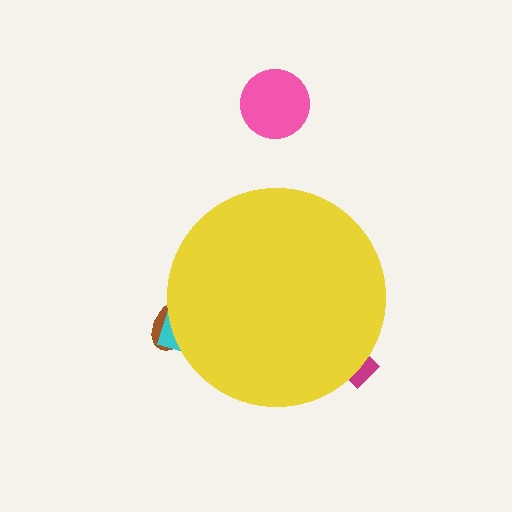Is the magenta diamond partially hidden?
Yes, the magenta diamond is partially hidden behind the yellow circle.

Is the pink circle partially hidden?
No, the pink circle is fully visible.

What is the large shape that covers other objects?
A yellow circle.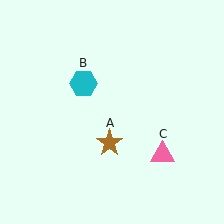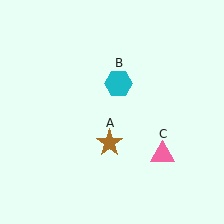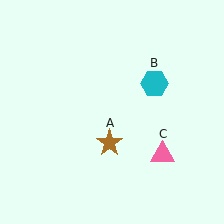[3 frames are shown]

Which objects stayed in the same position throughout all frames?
Brown star (object A) and pink triangle (object C) remained stationary.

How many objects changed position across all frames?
1 object changed position: cyan hexagon (object B).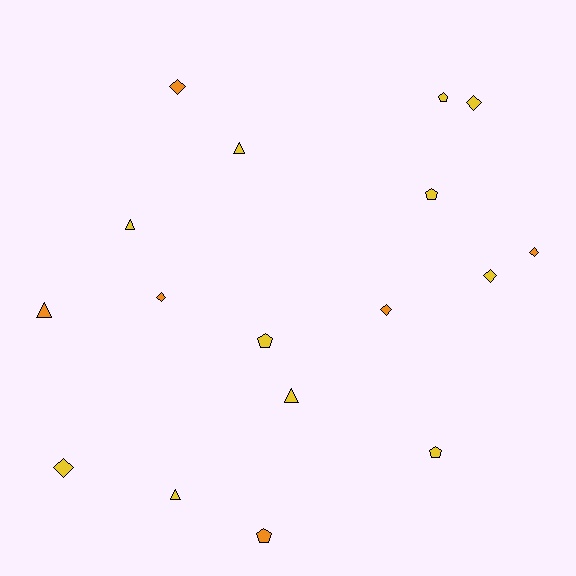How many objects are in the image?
There are 17 objects.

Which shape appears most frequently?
Diamond, with 7 objects.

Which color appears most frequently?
Yellow, with 11 objects.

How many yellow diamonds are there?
There are 3 yellow diamonds.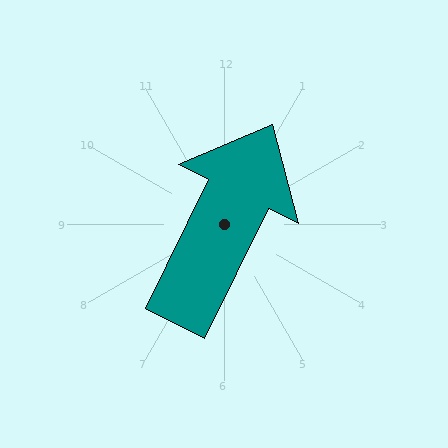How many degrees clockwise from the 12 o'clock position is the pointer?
Approximately 26 degrees.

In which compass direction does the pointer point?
Northeast.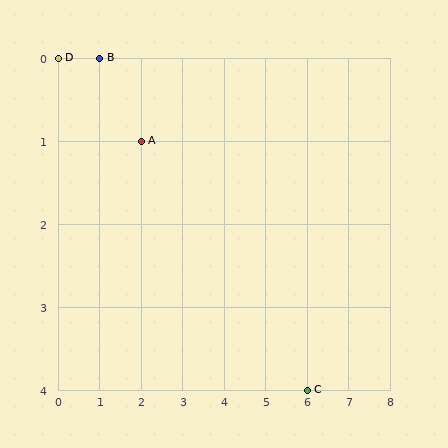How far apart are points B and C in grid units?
Points B and C are 5 columns and 4 rows apart (about 6.4 grid units diagonally).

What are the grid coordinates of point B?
Point B is at grid coordinates (1, 0).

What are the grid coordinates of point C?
Point C is at grid coordinates (6, 4).